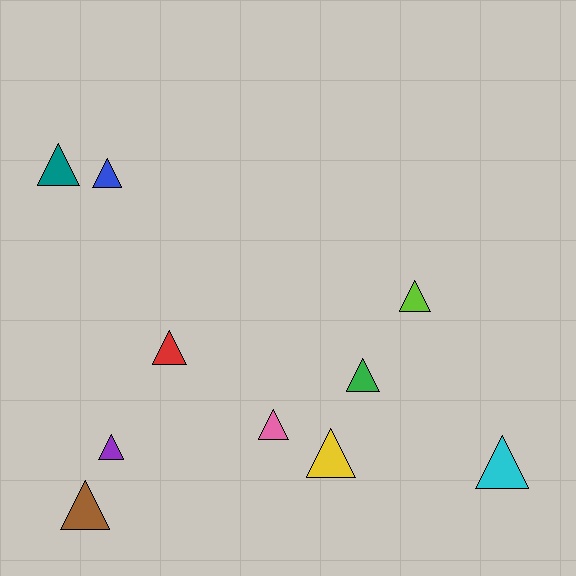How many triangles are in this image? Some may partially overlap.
There are 10 triangles.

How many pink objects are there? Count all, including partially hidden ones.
There is 1 pink object.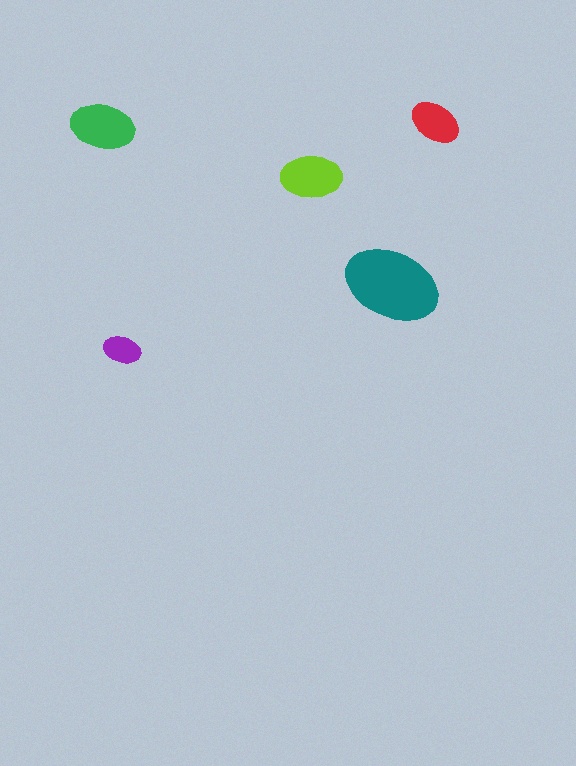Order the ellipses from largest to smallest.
the teal one, the green one, the lime one, the red one, the purple one.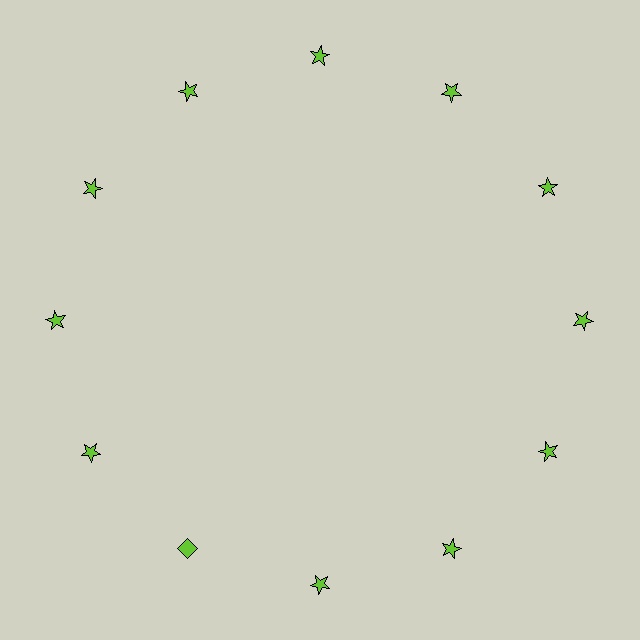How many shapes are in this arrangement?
There are 12 shapes arranged in a ring pattern.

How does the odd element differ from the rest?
It has a different shape: diamond instead of star.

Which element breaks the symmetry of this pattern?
The lime diamond at roughly the 7 o'clock position breaks the symmetry. All other shapes are lime stars.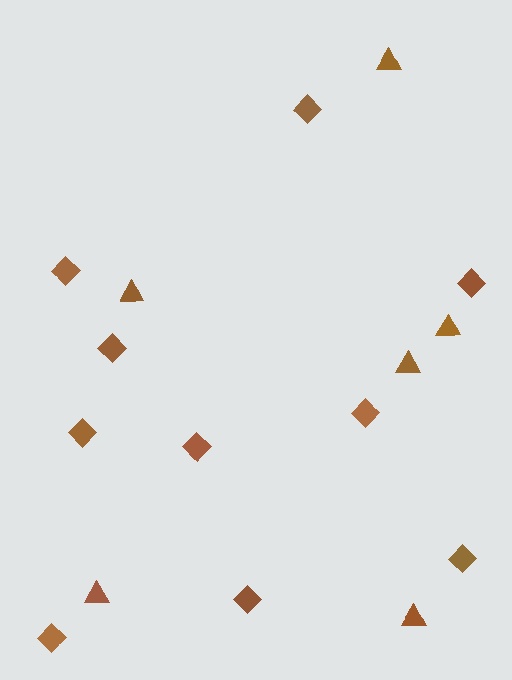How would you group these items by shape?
There are 2 groups: one group of triangles (6) and one group of diamonds (10).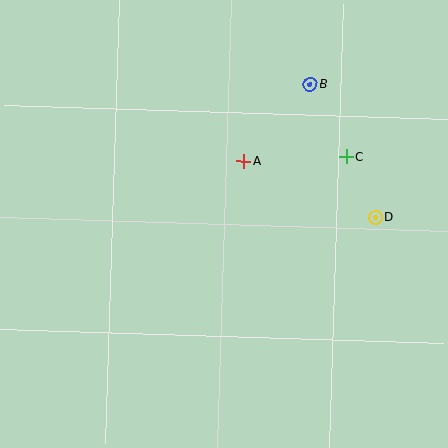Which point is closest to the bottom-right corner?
Point D is closest to the bottom-right corner.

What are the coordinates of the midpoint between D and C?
The midpoint between D and C is at (361, 187).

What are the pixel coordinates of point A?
Point A is at (244, 161).